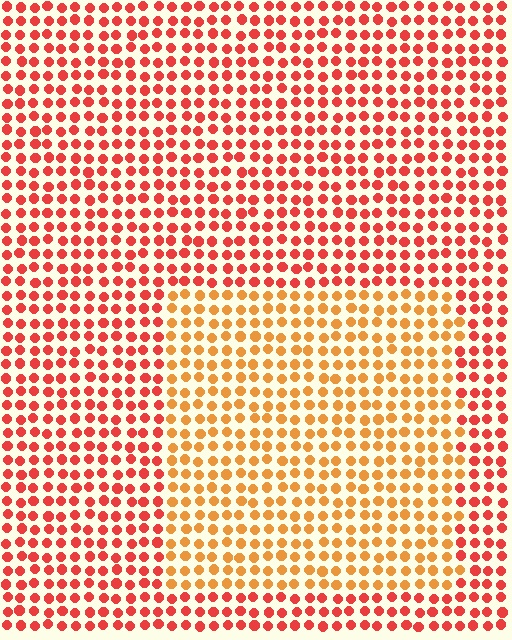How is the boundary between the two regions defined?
The boundary is defined purely by a slight shift in hue (about 32 degrees). Spacing, size, and orientation are identical on both sides.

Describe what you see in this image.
The image is filled with small red elements in a uniform arrangement. A rectangle-shaped region is visible where the elements are tinted to a slightly different hue, forming a subtle color boundary.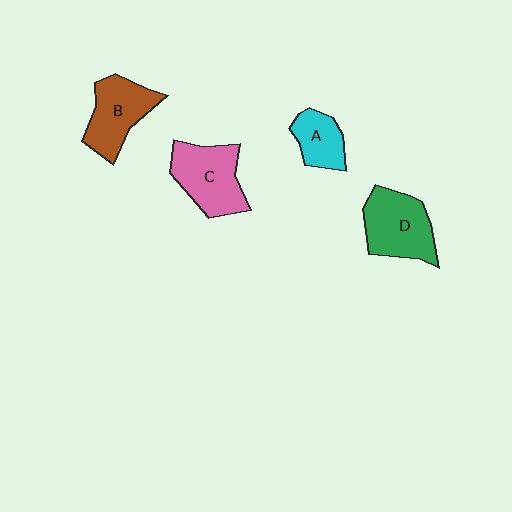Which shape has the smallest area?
Shape A (cyan).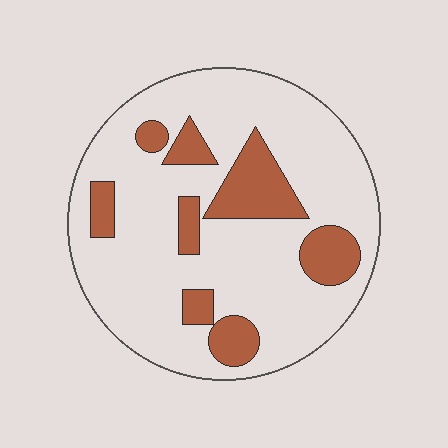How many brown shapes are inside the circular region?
8.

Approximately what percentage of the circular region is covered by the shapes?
Approximately 20%.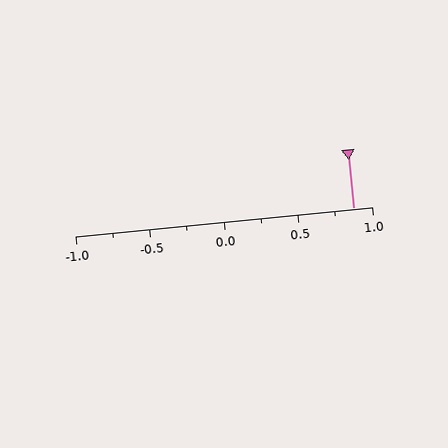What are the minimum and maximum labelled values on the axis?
The axis runs from -1.0 to 1.0.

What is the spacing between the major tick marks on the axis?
The major ticks are spaced 0.5 apart.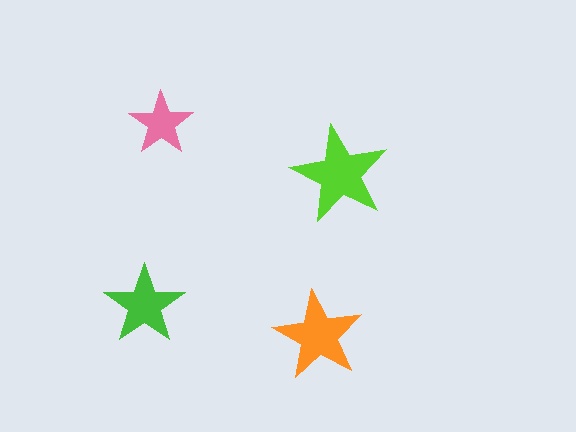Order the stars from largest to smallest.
the lime one, the orange one, the green one, the pink one.